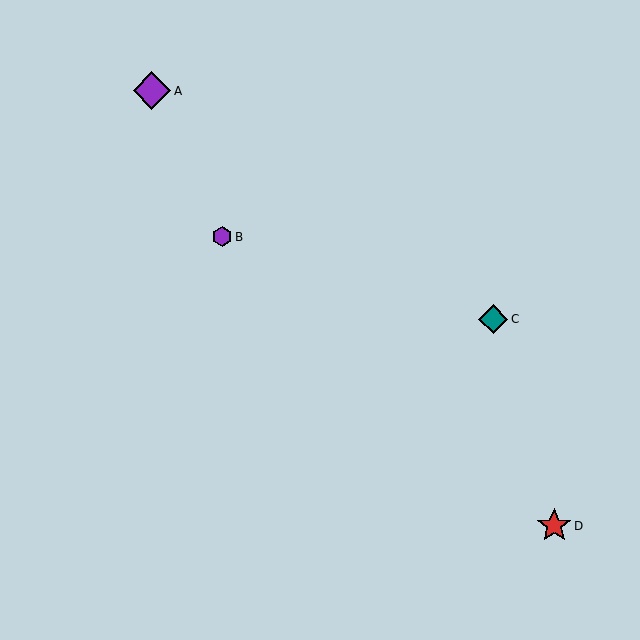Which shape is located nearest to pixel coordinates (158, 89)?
The purple diamond (labeled A) at (152, 91) is nearest to that location.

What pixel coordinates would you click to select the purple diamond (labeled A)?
Click at (152, 91) to select the purple diamond A.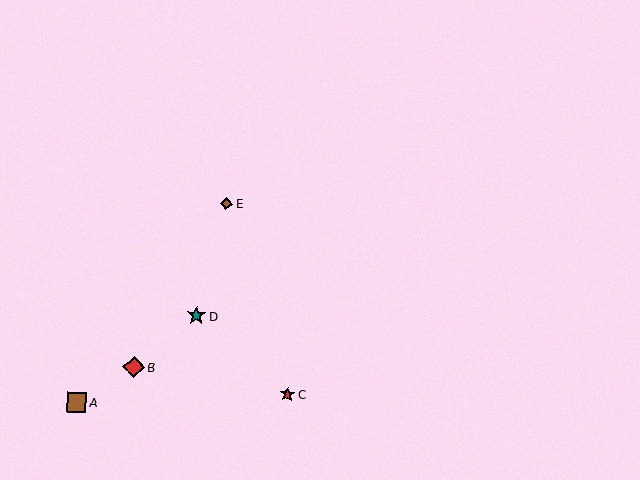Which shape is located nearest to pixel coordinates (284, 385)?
The red star (labeled C) at (287, 394) is nearest to that location.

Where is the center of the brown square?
The center of the brown square is at (76, 402).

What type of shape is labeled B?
Shape B is a red diamond.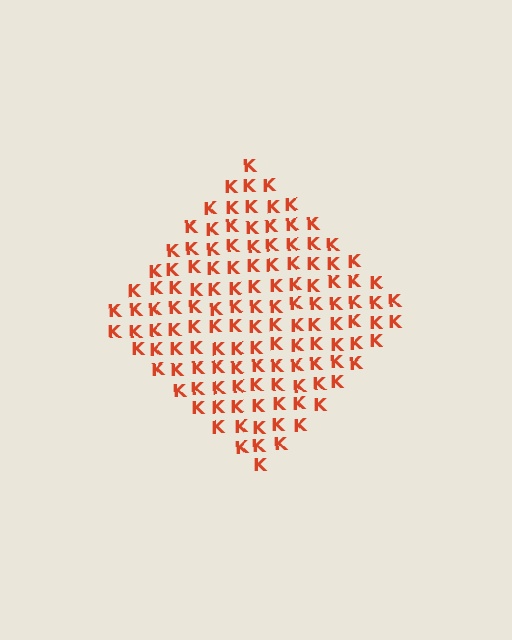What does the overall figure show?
The overall figure shows a diamond.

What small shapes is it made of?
It is made of small letter K's.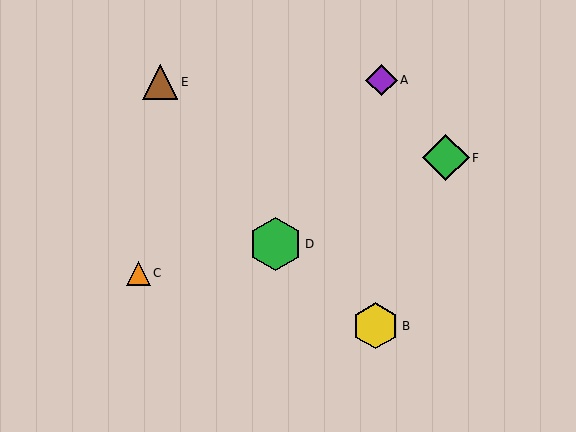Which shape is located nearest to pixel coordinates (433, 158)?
The green diamond (labeled F) at (446, 158) is nearest to that location.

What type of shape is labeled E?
Shape E is a brown triangle.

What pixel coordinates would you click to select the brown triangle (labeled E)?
Click at (160, 82) to select the brown triangle E.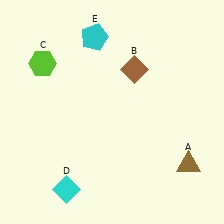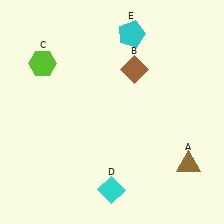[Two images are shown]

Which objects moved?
The objects that moved are: the cyan diamond (D), the cyan pentagon (E).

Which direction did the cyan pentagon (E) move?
The cyan pentagon (E) moved right.